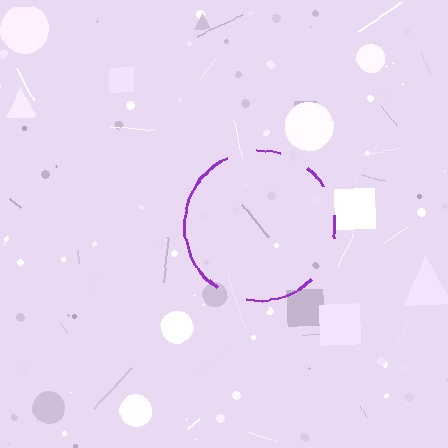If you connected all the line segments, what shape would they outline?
They would outline a circle.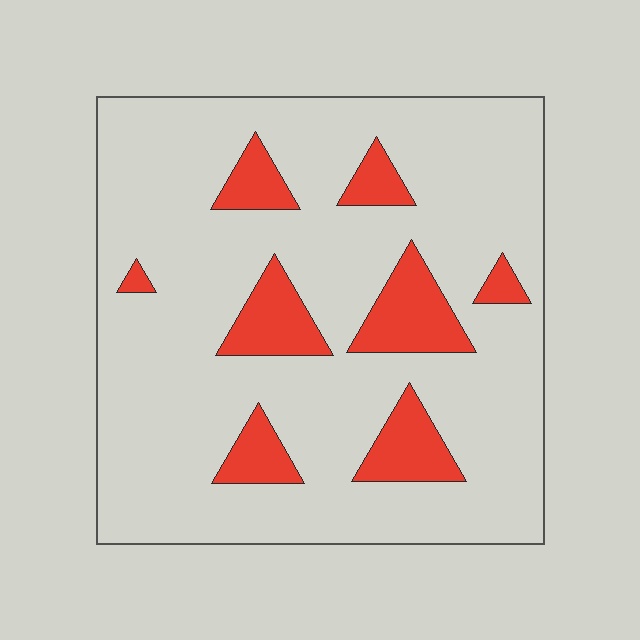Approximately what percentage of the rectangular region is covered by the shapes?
Approximately 15%.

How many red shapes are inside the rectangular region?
8.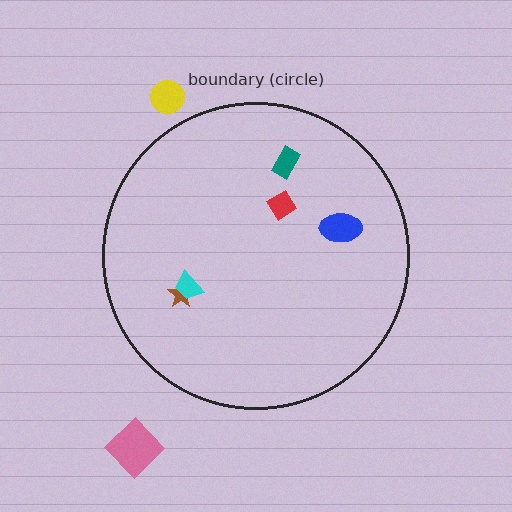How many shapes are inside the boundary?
5 inside, 2 outside.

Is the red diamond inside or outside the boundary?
Inside.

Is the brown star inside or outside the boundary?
Inside.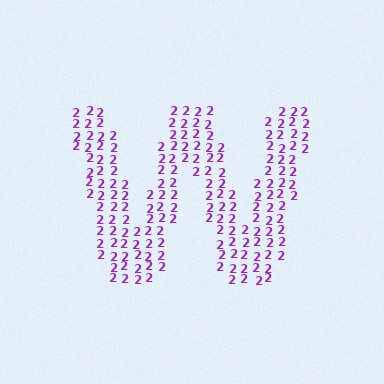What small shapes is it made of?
It is made of small digit 2's.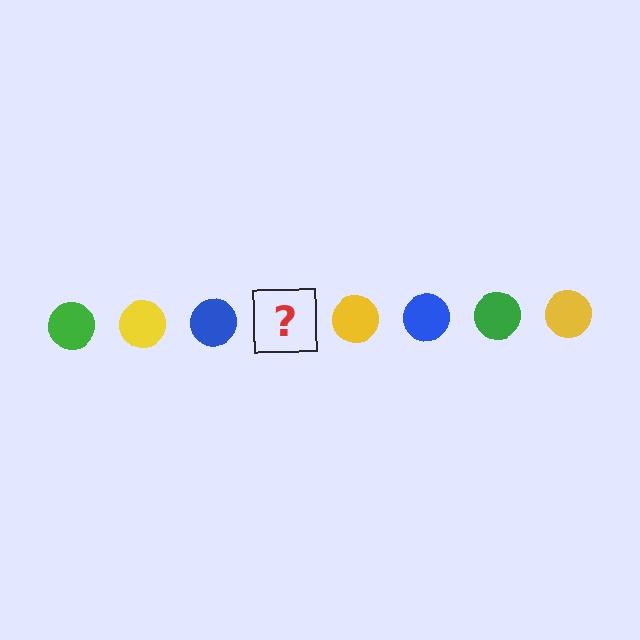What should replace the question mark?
The question mark should be replaced with a green circle.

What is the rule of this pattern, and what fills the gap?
The rule is that the pattern cycles through green, yellow, blue circles. The gap should be filled with a green circle.